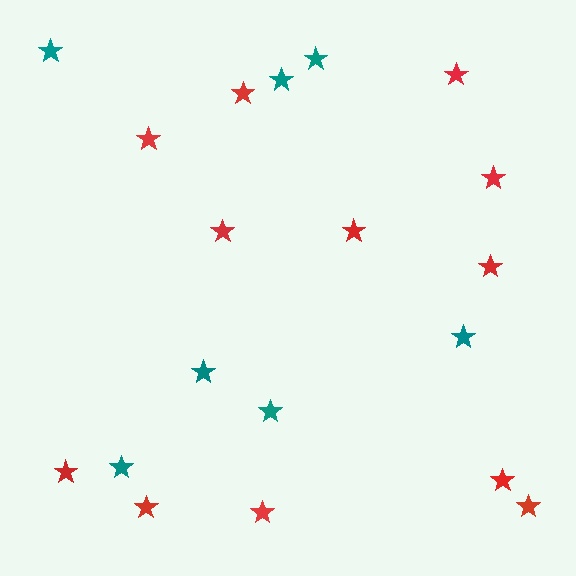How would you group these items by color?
There are 2 groups: one group of teal stars (7) and one group of red stars (12).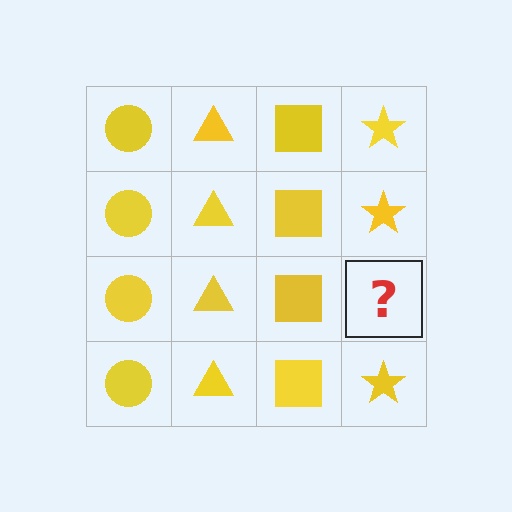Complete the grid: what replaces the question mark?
The question mark should be replaced with a yellow star.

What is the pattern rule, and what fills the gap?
The rule is that each column has a consistent shape. The gap should be filled with a yellow star.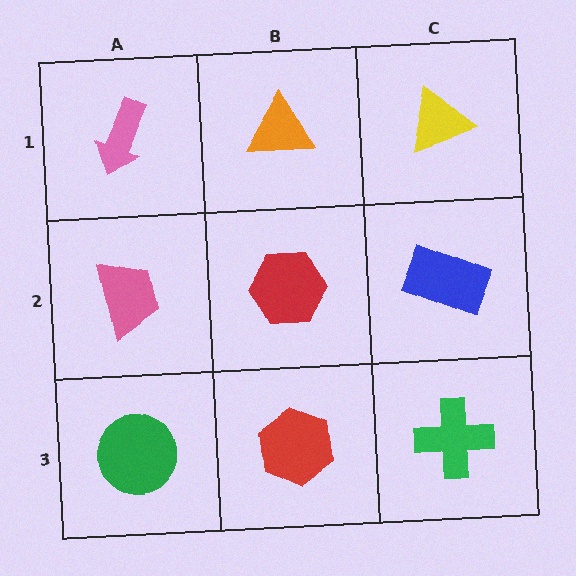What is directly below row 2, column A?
A green circle.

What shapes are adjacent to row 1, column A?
A pink trapezoid (row 2, column A), an orange triangle (row 1, column B).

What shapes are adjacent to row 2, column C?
A yellow triangle (row 1, column C), a green cross (row 3, column C), a red hexagon (row 2, column B).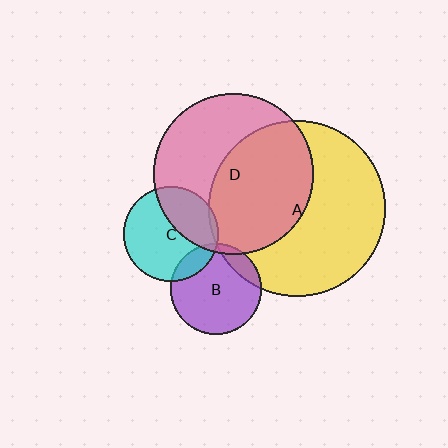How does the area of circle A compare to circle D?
Approximately 1.2 times.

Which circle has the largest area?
Circle A (yellow).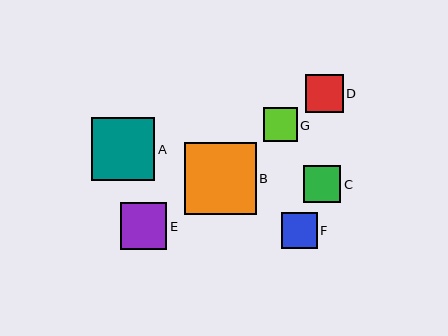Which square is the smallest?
Square G is the smallest with a size of approximately 34 pixels.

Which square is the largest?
Square B is the largest with a size of approximately 72 pixels.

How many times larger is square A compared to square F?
Square A is approximately 1.7 times the size of square F.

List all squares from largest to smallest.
From largest to smallest: B, A, E, D, C, F, G.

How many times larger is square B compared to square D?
Square B is approximately 1.9 times the size of square D.